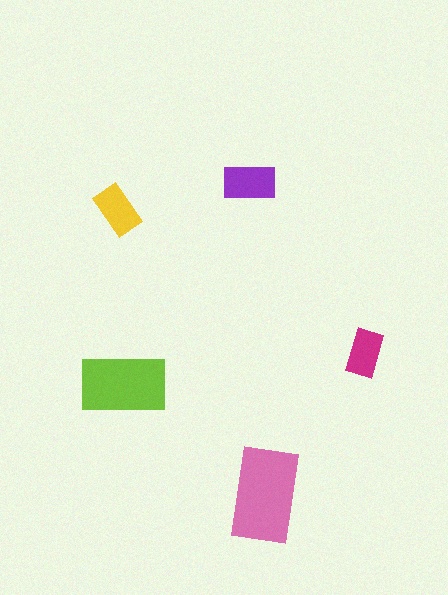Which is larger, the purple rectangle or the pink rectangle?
The pink one.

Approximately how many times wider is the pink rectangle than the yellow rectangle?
About 2 times wider.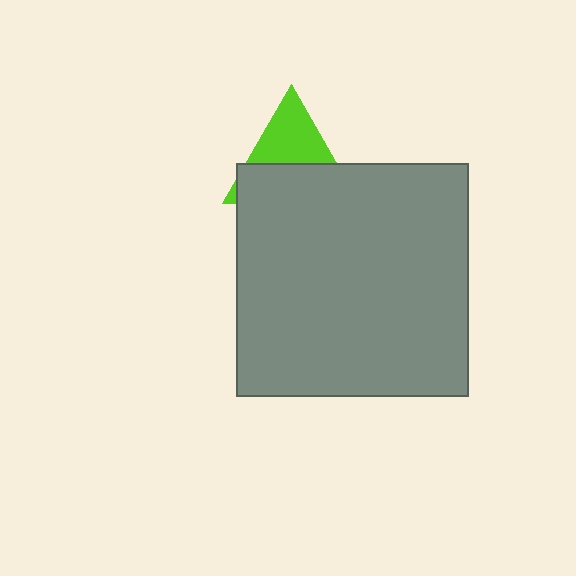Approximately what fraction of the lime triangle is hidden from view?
Roughly 54% of the lime triangle is hidden behind the gray square.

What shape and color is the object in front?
The object in front is a gray square.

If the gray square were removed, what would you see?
You would see the complete lime triangle.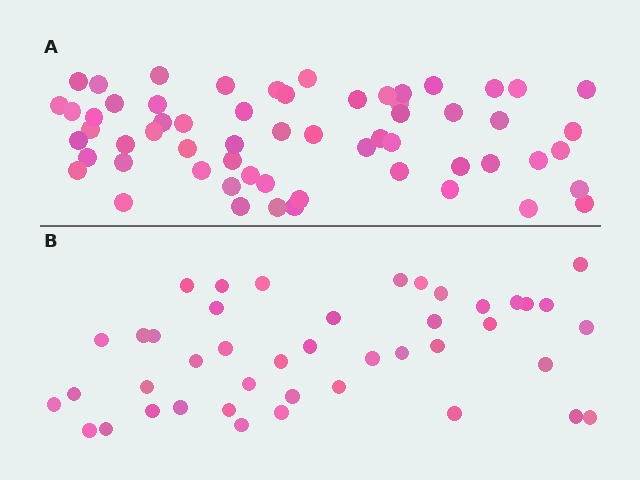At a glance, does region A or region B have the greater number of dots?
Region A (the top region) has more dots.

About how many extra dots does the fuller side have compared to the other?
Region A has approximately 15 more dots than region B.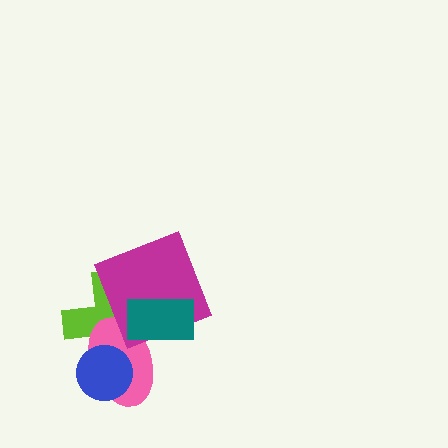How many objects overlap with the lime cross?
4 objects overlap with the lime cross.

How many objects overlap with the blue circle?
2 objects overlap with the blue circle.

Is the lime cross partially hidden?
Yes, it is partially covered by another shape.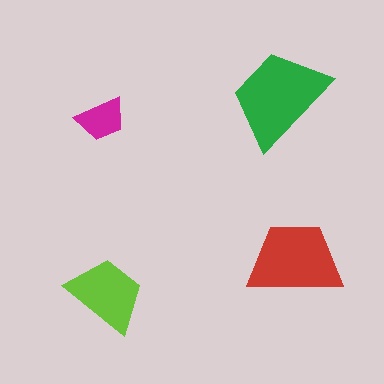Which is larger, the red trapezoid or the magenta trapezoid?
The red one.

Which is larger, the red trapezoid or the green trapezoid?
The green one.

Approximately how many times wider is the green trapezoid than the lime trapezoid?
About 1.5 times wider.